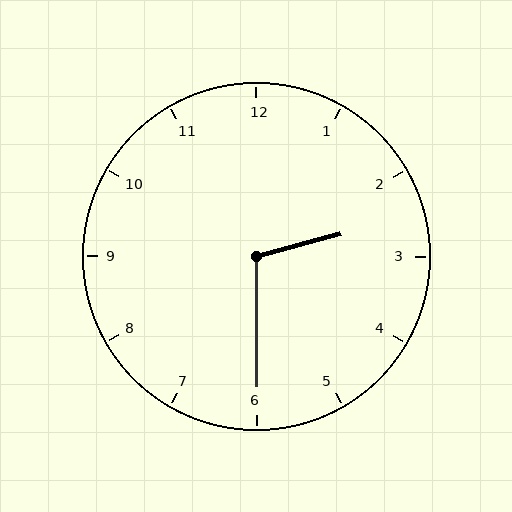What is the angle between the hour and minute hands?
Approximately 105 degrees.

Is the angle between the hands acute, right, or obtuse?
It is obtuse.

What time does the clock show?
2:30.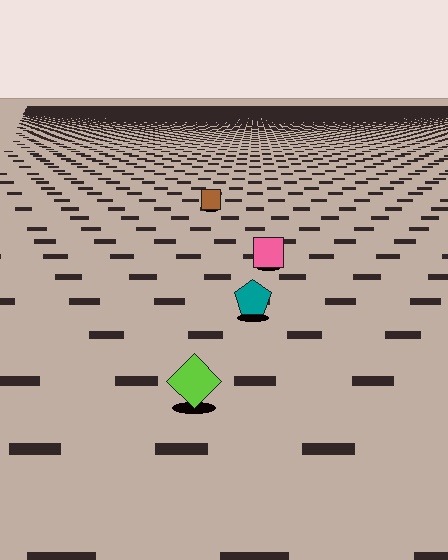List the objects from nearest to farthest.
From nearest to farthest: the lime diamond, the teal pentagon, the pink square, the brown square.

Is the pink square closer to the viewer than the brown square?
Yes. The pink square is closer — you can tell from the texture gradient: the ground texture is coarser near it.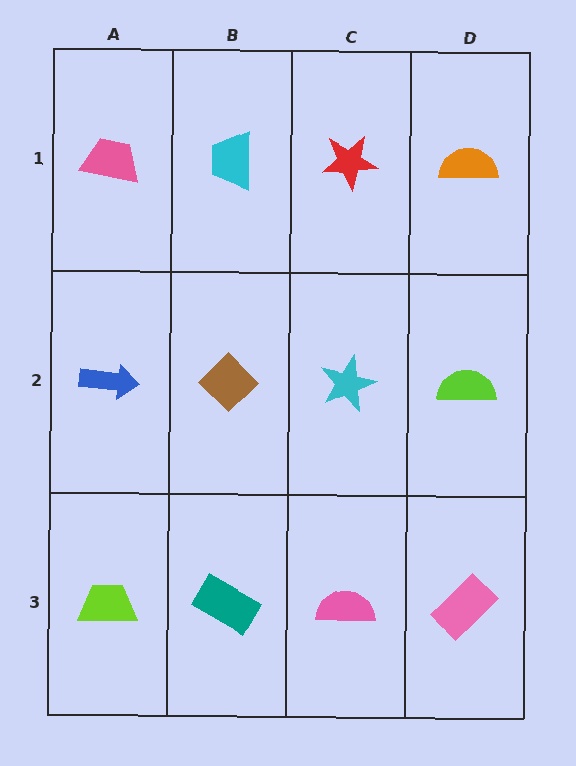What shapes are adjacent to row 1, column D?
A lime semicircle (row 2, column D), a red star (row 1, column C).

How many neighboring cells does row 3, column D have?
2.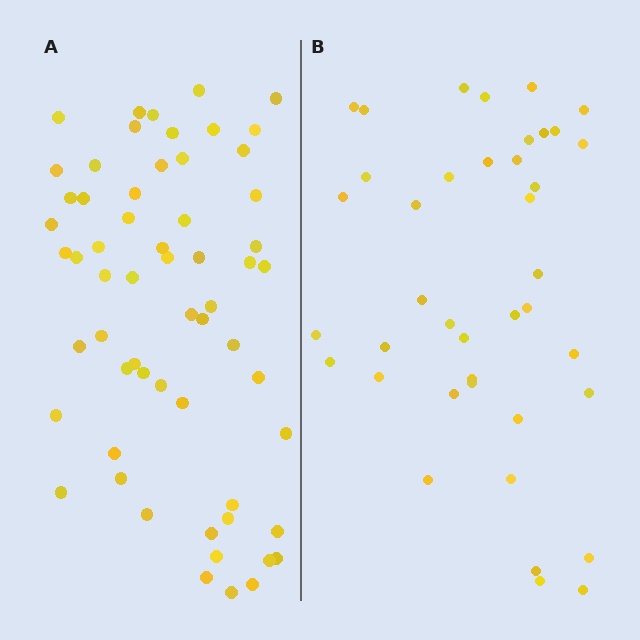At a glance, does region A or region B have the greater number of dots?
Region A (the left region) has more dots.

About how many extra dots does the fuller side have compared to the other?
Region A has approximately 20 more dots than region B.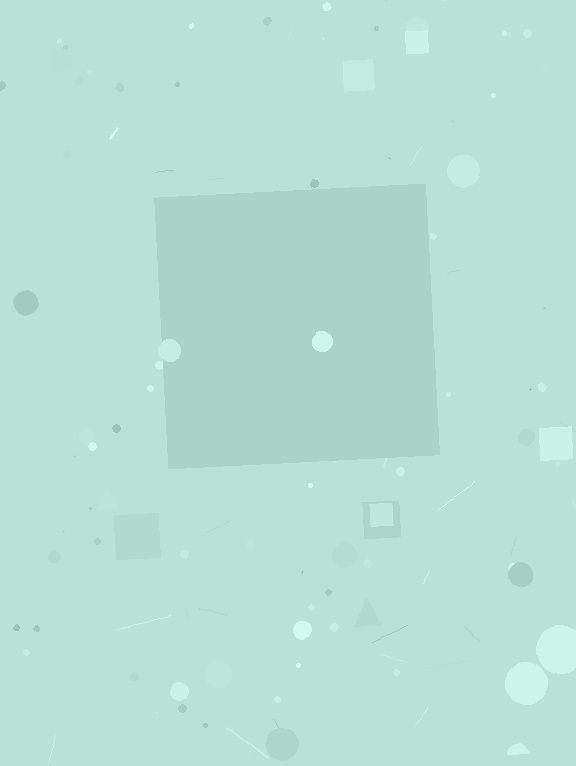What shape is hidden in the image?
A square is hidden in the image.